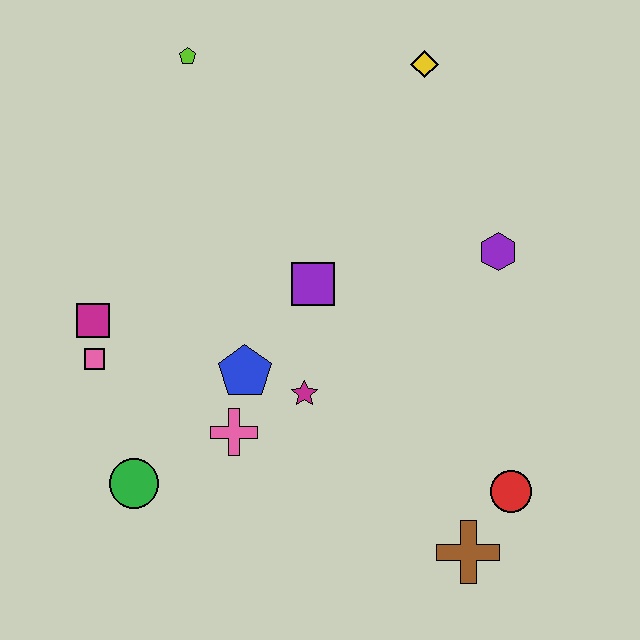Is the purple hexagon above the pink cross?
Yes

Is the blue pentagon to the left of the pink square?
No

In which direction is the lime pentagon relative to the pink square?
The lime pentagon is above the pink square.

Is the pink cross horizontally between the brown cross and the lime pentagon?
Yes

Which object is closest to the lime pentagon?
The yellow diamond is closest to the lime pentagon.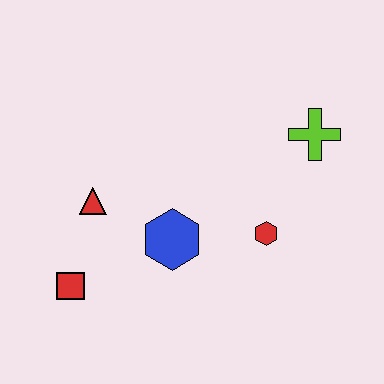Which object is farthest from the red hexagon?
The red square is farthest from the red hexagon.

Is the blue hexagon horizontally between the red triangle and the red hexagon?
Yes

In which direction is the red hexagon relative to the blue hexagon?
The red hexagon is to the right of the blue hexagon.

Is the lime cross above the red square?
Yes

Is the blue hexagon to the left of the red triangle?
No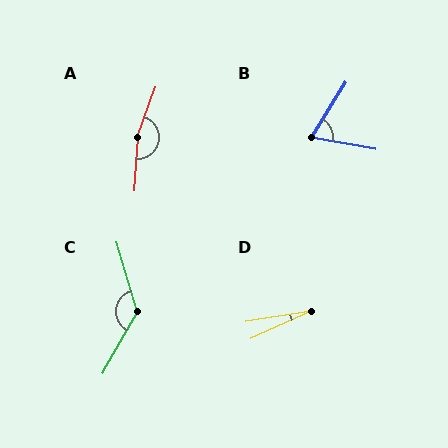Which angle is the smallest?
D, at approximately 16 degrees.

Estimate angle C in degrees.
Approximately 134 degrees.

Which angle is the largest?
A, at approximately 163 degrees.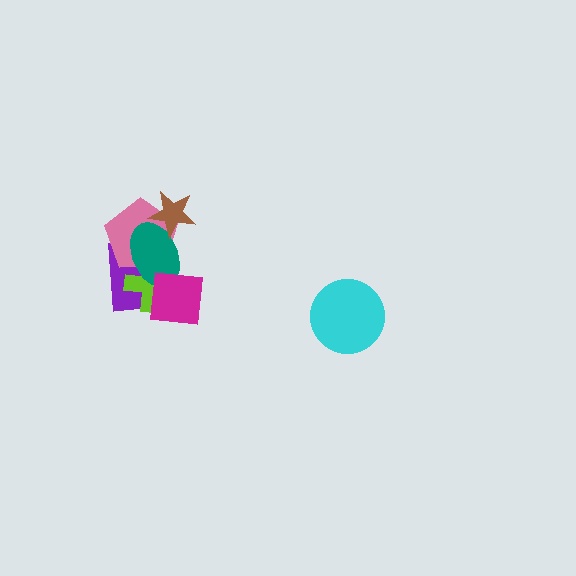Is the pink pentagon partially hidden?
Yes, it is partially covered by another shape.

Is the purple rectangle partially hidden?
Yes, it is partially covered by another shape.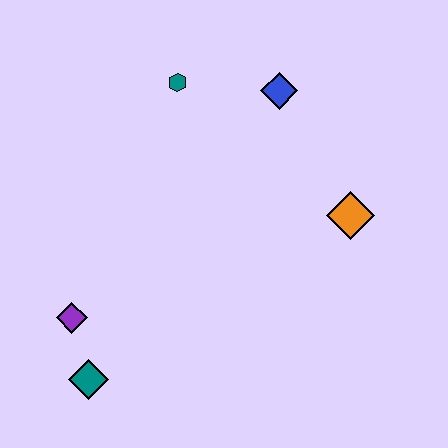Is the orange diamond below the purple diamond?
No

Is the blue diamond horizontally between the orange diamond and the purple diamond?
Yes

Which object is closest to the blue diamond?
The teal hexagon is closest to the blue diamond.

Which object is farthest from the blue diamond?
The teal diamond is farthest from the blue diamond.